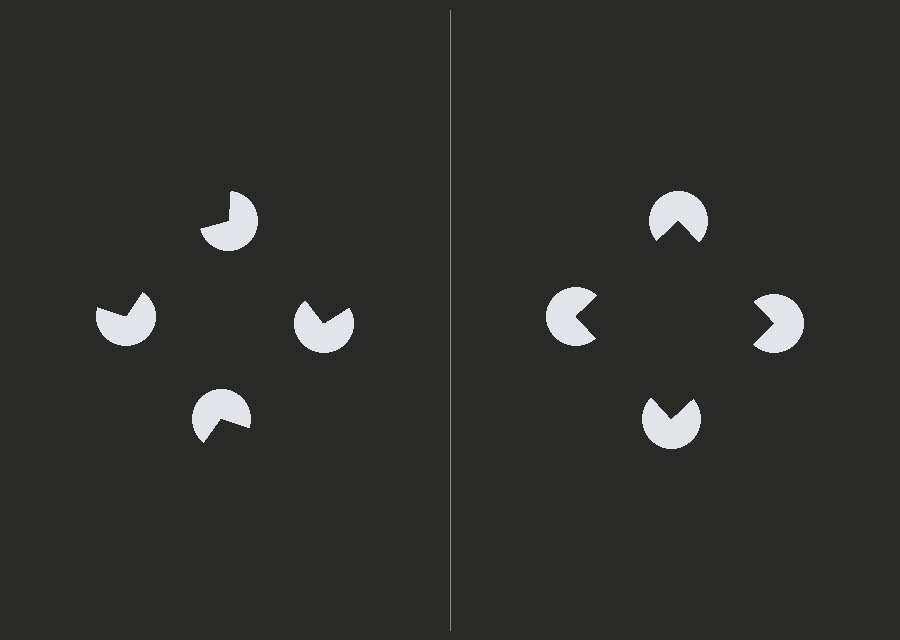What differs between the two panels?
The pac-man discs are positioned identically on both sides; only the wedge orientations differ. On the right they align to a square; on the left they are misaligned.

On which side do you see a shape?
An illusory square appears on the right side. On the left side the wedge cuts are rotated, so no coherent shape forms.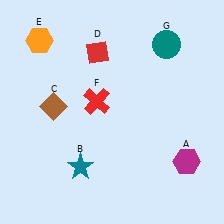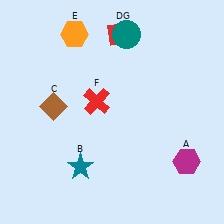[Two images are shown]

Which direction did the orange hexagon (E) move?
The orange hexagon (E) moved right.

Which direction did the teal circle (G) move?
The teal circle (G) moved left.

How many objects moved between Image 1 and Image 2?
3 objects moved between the two images.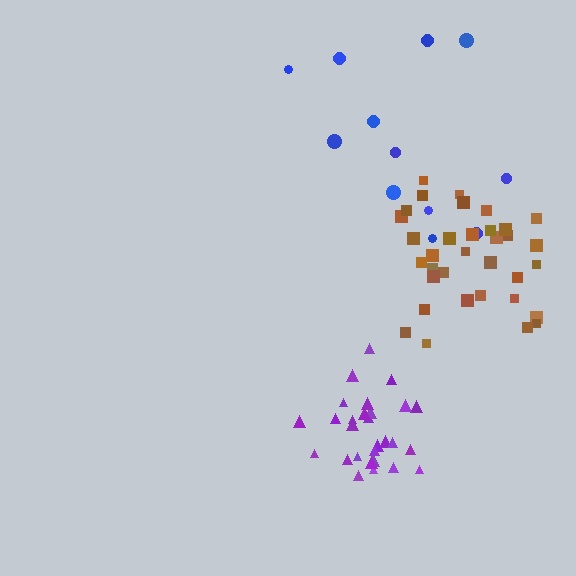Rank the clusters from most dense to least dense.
purple, brown, blue.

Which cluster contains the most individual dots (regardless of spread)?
Brown (34).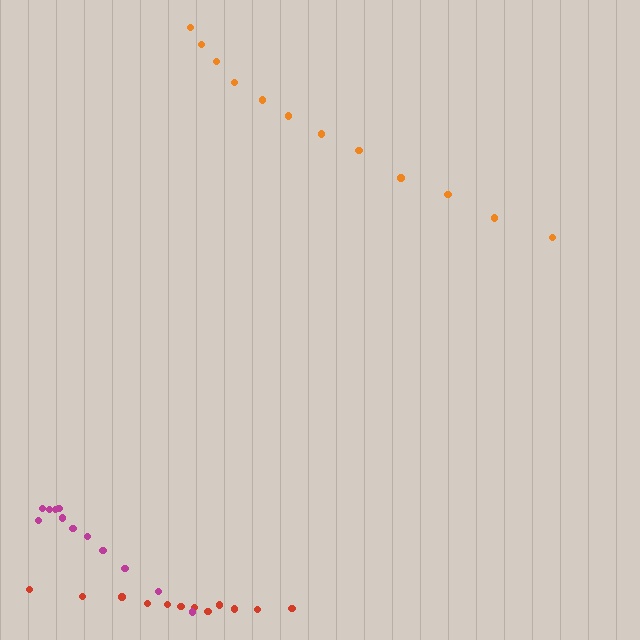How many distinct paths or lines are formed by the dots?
There are 3 distinct paths.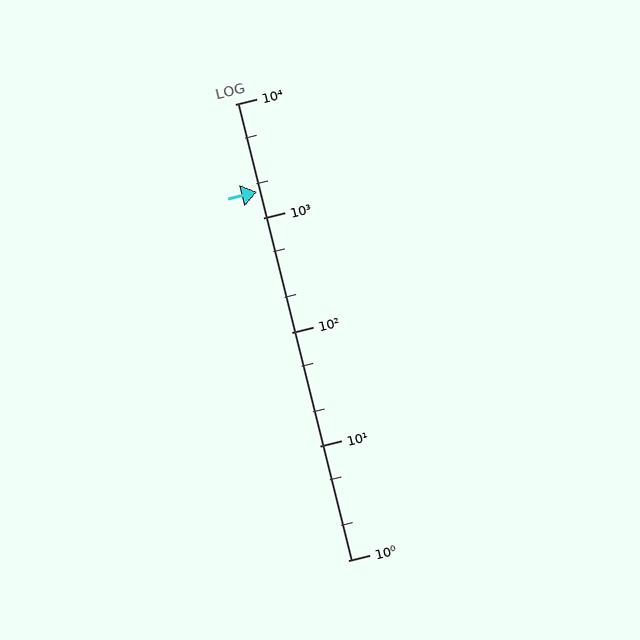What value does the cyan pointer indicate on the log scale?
The pointer indicates approximately 1700.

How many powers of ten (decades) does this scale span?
The scale spans 4 decades, from 1 to 10000.